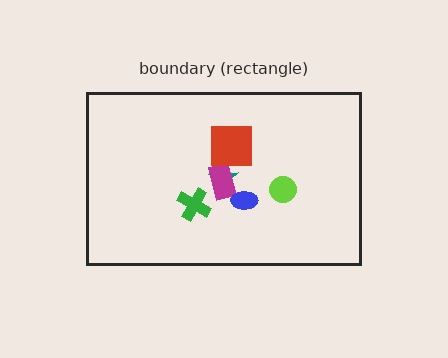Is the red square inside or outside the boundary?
Inside.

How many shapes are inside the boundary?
6 inside, 0 outside.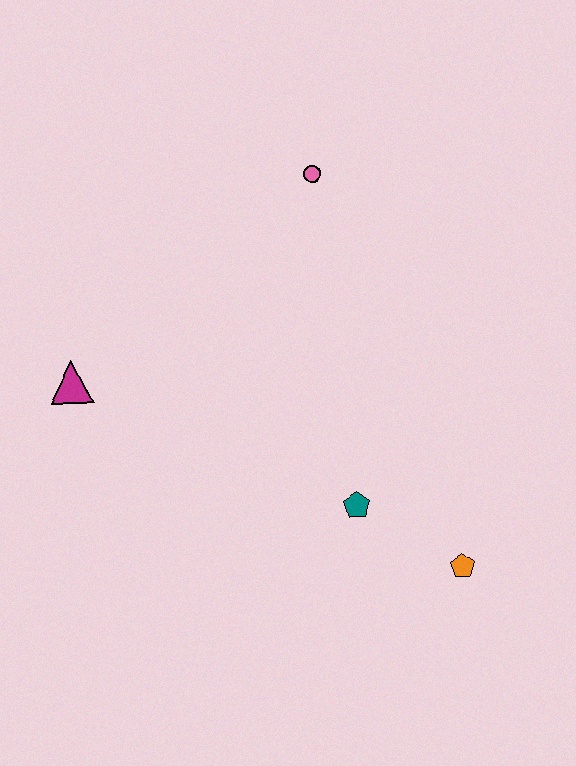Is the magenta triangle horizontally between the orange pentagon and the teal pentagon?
No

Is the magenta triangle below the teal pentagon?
No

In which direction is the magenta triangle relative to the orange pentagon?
The magenta triangle is to the left of the orange pentagon.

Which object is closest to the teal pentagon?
The orange pentagon is closest to the teal pentagon.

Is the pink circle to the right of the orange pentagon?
No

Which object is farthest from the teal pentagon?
The pink circle is farthest from the teal pentagon.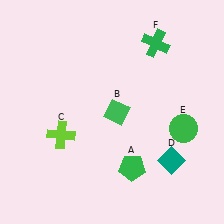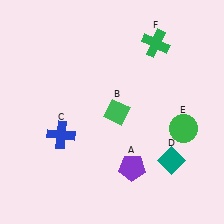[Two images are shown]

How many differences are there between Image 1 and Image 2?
There are 2 differences between the two images.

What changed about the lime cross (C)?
In Image 1, C is lime. In Image 2, it changed to blue.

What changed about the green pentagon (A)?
In Image 1, A is green. In Image 2, it changed to purple.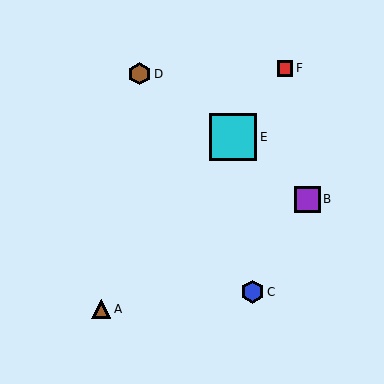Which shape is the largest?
The cyan square (labeled E) is the largest.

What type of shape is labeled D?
Shape D is a brown hexagon.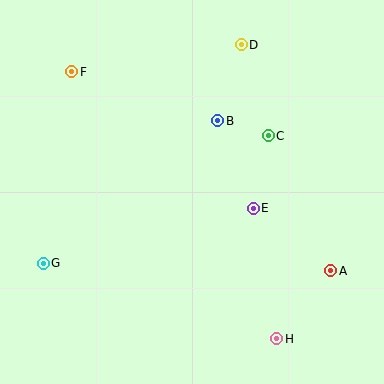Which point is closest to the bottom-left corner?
Point G is closest to the bottom-left corner.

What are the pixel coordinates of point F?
Point F is at (72, 72).